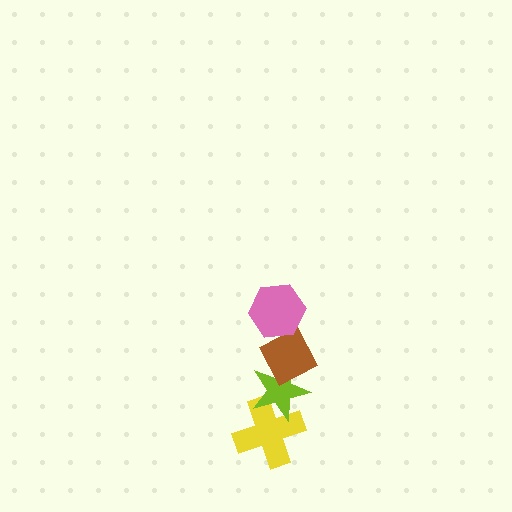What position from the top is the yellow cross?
The yellow cross is 4th from the top.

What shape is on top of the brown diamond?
The pink hexagon is on top of the brown diamond.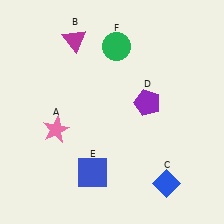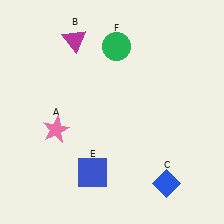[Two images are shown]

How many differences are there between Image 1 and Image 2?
There is 1 difference between the two images.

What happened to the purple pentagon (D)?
The purple pentagon (D) was removed in Image 2. It was in the top-right area of Image 1.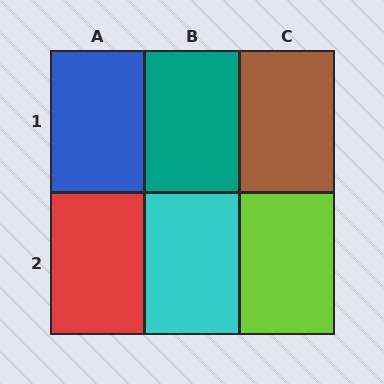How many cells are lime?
1 cell is lime.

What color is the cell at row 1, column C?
Brown.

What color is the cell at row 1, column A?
Blue.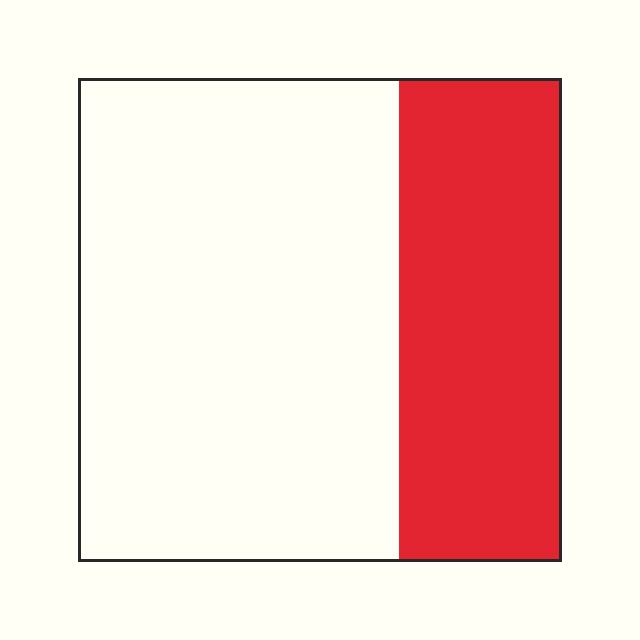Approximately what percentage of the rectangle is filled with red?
Approximately 35%.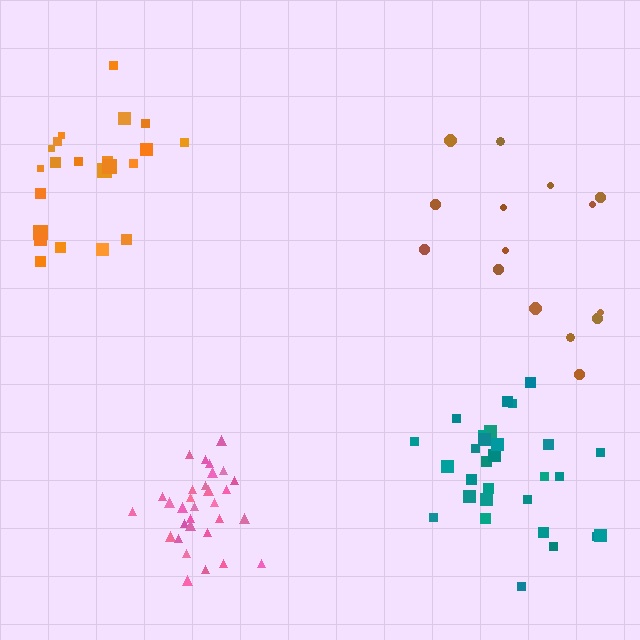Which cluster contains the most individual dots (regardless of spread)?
Pink (31).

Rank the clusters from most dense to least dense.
pink, teal, orange, brown.